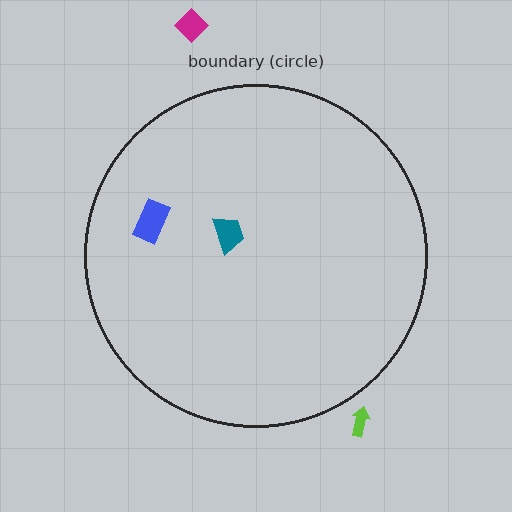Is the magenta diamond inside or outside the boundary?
Outside.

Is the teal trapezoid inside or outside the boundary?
Inside.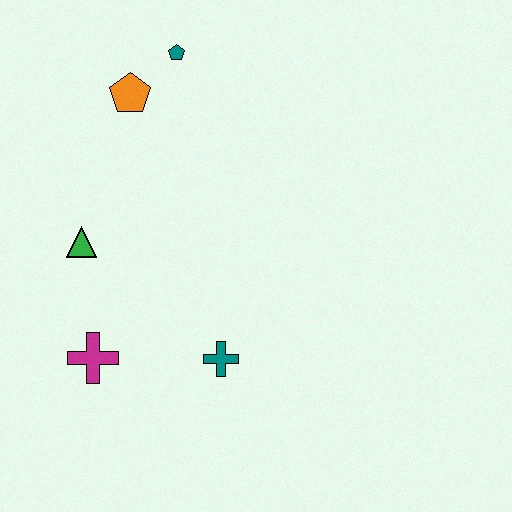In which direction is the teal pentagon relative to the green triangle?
The teal pentagon is above the green triangle.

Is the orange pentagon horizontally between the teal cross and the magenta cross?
Yes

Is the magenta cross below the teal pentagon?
Yes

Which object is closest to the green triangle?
The magenta cross is closest to the green triangle.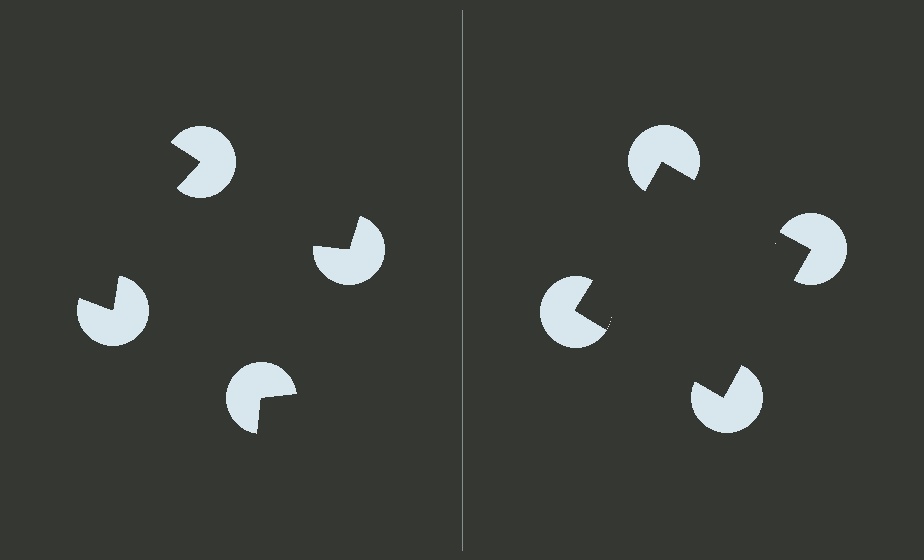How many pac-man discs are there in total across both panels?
8 — 4 on each side.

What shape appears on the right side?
An illusory square.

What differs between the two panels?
The pac-man discs are positioned identically on both sides; only the wedge orientations differ. On the right they align to a square; on the left they are misaligned.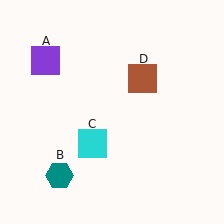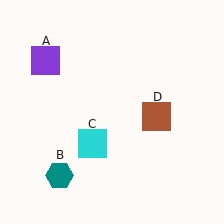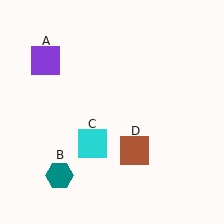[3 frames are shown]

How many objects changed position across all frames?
1 object changed position: brown square (object D).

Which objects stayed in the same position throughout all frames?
Purple square (object A) and teal hexagon (object B) and cyan square (object C) remained stationary.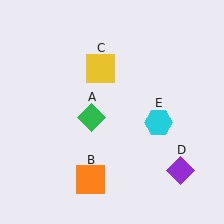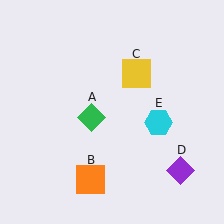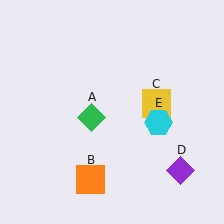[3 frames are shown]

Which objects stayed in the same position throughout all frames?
Green diamond (object A) and orange square (object B) and purple diamond (object D) and cyan hexagon (object E) remained stationary.